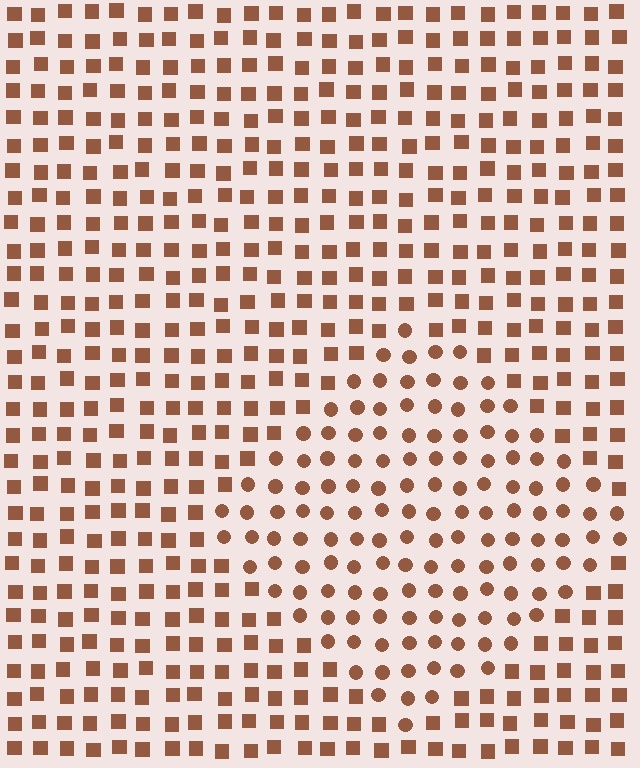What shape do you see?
I see a diamond.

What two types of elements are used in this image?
The image uses circles inside the diamond region and squares outside it.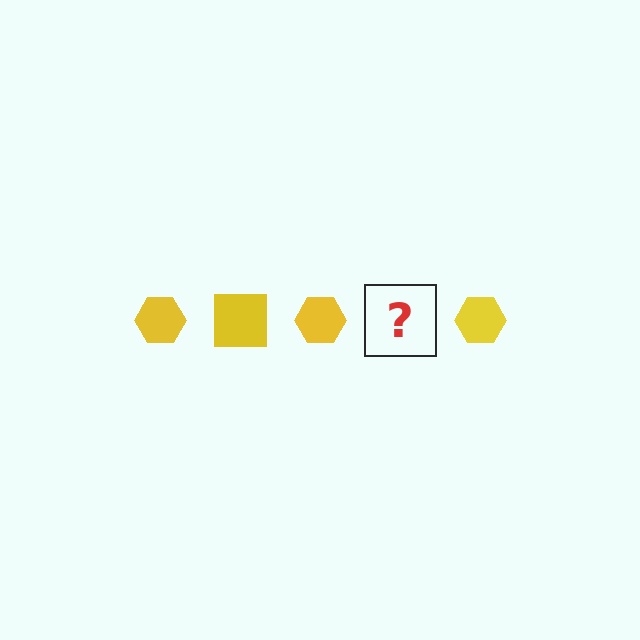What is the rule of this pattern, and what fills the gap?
The rule is that the pattern cycles through hexagon, square shapes in yellow. The gap should be filled with a yellow square.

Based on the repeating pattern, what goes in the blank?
The blank should be a yellow square.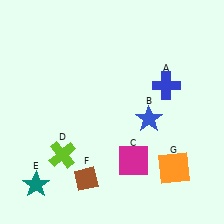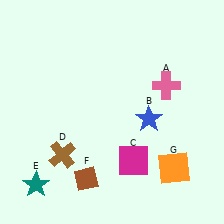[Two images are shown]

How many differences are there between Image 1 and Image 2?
There are 2 differences between the two images.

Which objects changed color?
A changed from blue to pink. D changed from lime to brown.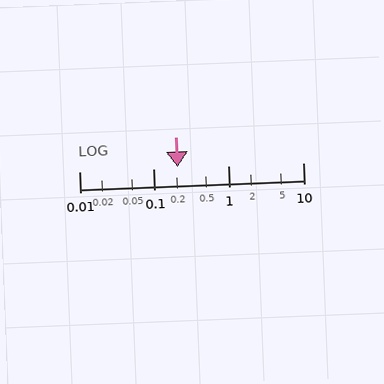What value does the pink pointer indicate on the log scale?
The pointer indicates approximately 0.21.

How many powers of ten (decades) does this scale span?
The scale spans 3 decades, from 0.01 to 10.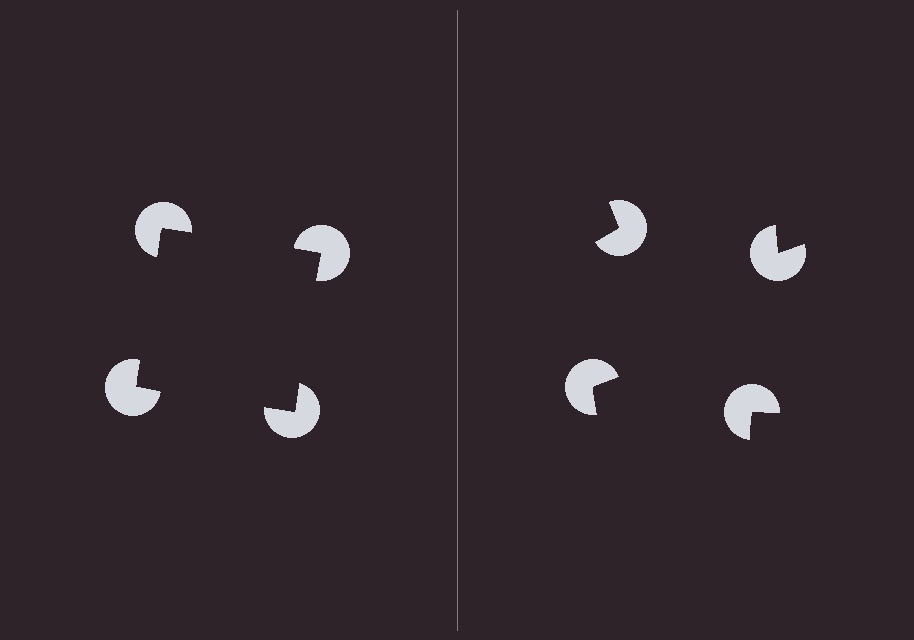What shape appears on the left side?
An illusory square.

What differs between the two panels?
The pac-man discs are positioned identically on both sides; only the wedge orientations differ. On the left they align to a square; on the right they are misaligned.